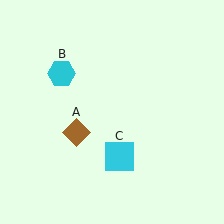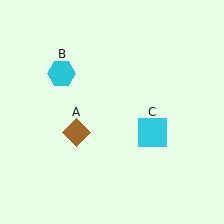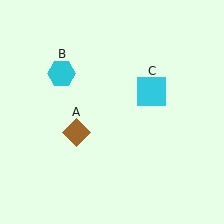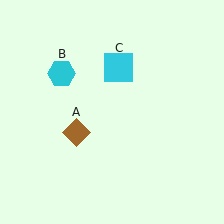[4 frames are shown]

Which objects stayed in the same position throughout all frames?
Brown diamond (object A) and cyan hexagon (object B) remained stationary.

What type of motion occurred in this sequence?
The cyan square (object C) rotated counterclockwise around the center of the scene.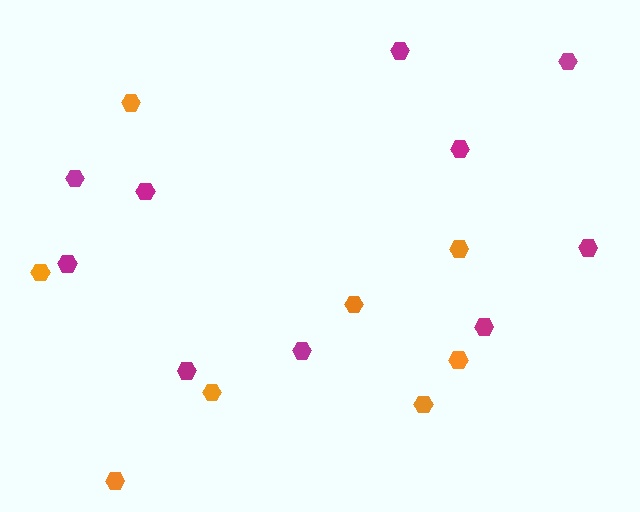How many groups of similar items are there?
There are 2 groups: one group of orange hexagons (8) and one group of magenta hexagons (10).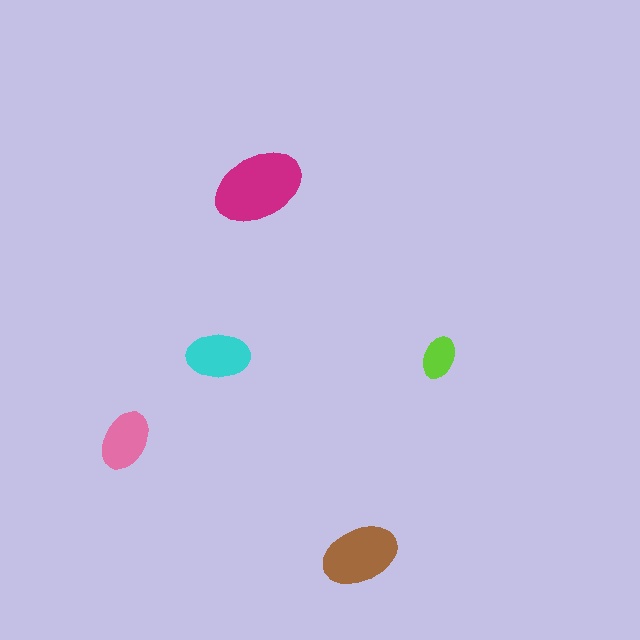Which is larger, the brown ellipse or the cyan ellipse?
The brown one.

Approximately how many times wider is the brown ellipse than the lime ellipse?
About 2 times wider.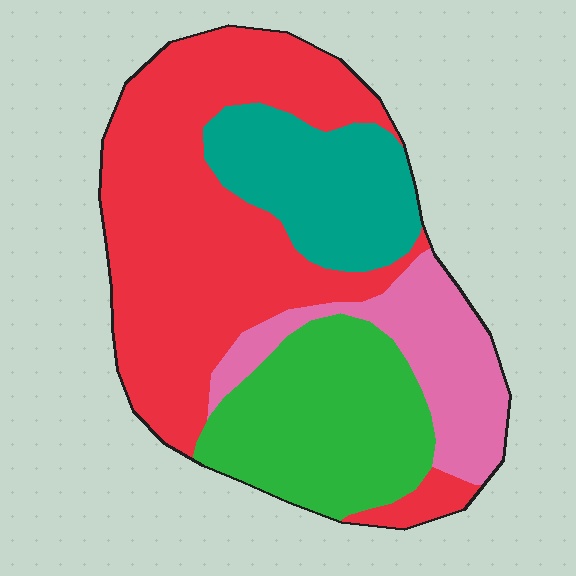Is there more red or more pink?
Red.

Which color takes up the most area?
Red, at roughly 45%.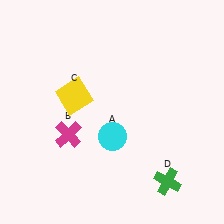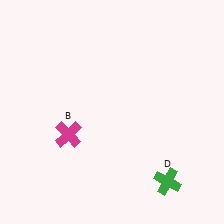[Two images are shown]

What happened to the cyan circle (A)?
The cyan circle (A) was removed in Image 2. It was in the bottom-right area of Image 1.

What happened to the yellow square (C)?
The yellow square (C) was removed in Image 2. It was in the top-left area of Image 1.